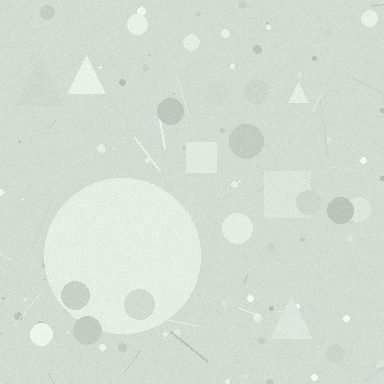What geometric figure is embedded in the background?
A circle is embedded in the background.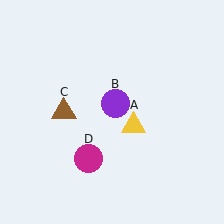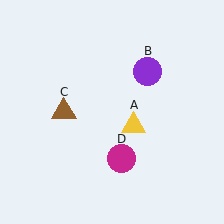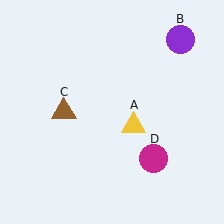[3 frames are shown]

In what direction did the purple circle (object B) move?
The purple circle (object B) moved up and to the right.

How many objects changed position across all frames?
2 objects changed position: purple circle (object B), magenta circle (object D).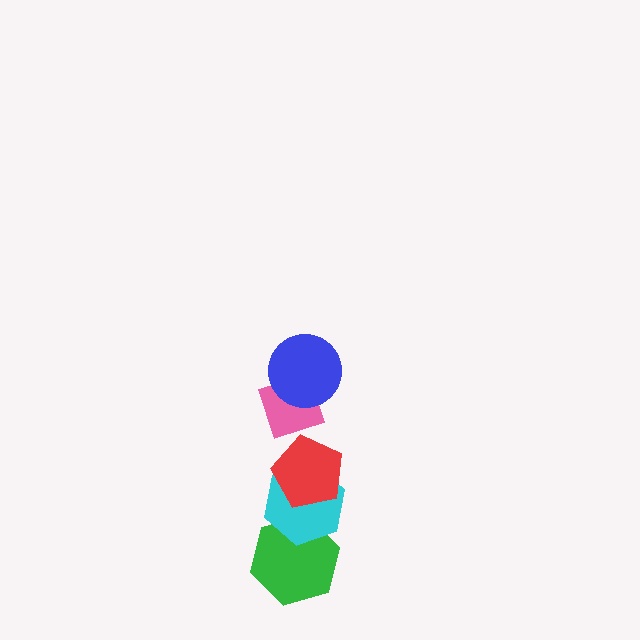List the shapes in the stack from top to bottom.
From top to bottom: the blue circle, the pink diamond, the red pentagon, the cyan hexagon, the green hexagon.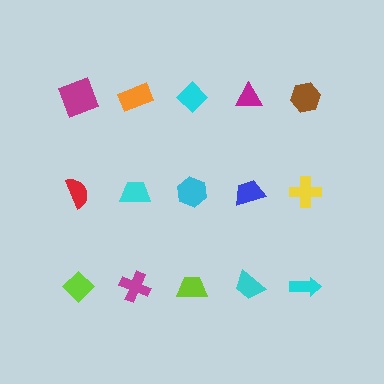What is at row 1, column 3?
A cyan diamond.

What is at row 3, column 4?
A cyan trapezoid.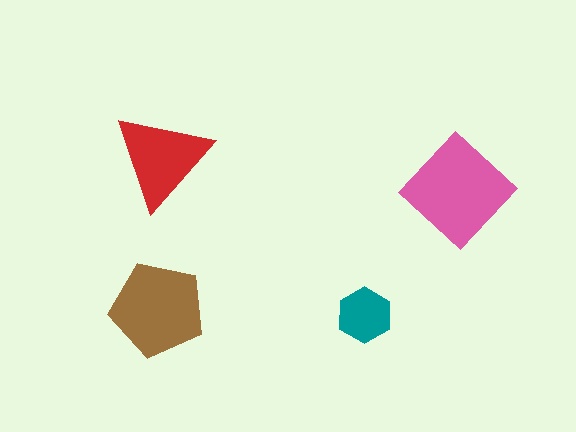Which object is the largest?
The pink diamond.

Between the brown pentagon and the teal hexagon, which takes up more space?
The brown pentagon.